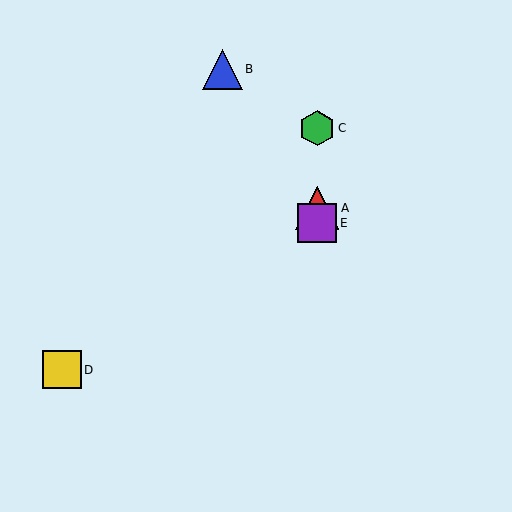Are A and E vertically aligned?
Yes, both are at x≈317.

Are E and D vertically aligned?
No, E is at x≈317 and D is at x≈62.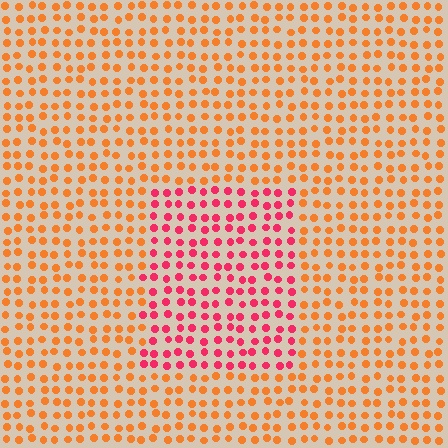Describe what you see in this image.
The image is filled with small orange elements in a uniform arrangement. A rectangle-shaped region is visible where the elements are tinted to a slightly different hue, forming a subtle color boundary.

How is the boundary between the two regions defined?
The boundary is defined purely by a slight shift in hue (about 43 degrees). Spacing, size, and orientation are identical on both sides.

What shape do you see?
I see a rectangle.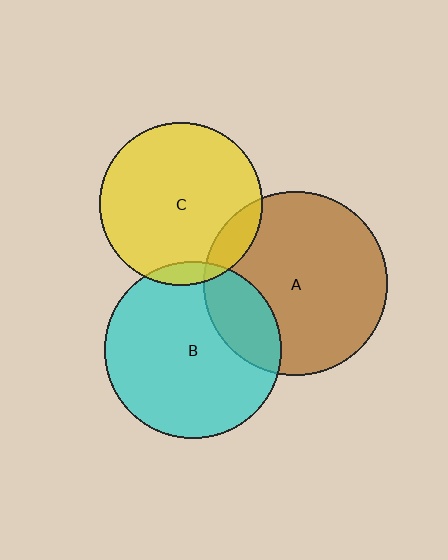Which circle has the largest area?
Circle A (brown).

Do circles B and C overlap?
Yes.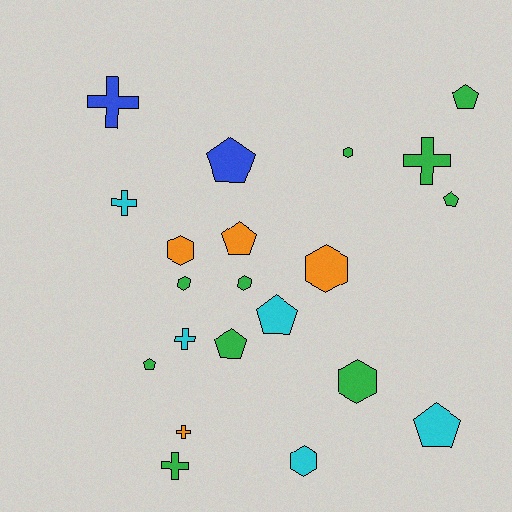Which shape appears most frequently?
Pentagon, with 8 objects.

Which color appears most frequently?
Green, with 10 objects.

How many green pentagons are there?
There are 4 green pentagons.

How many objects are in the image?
There are 21 objects.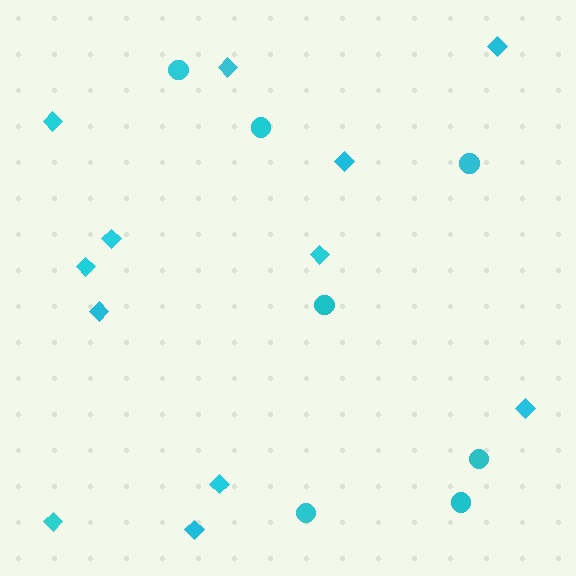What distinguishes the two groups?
There are 2 groups: one group of circles (7) and one group of diamonds (12).